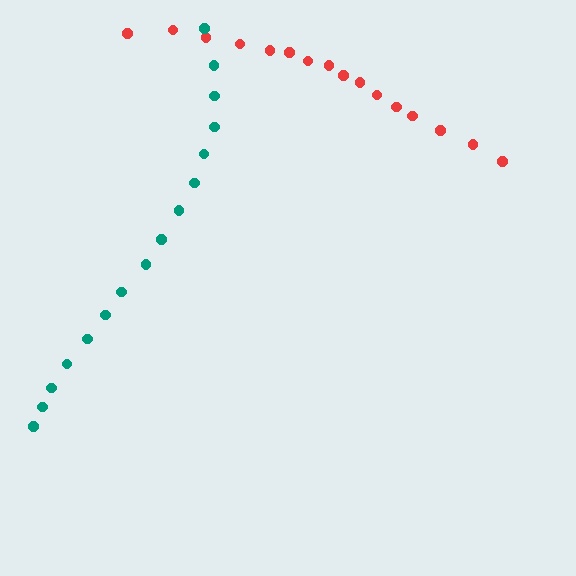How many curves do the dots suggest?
There are 2 distinct paths.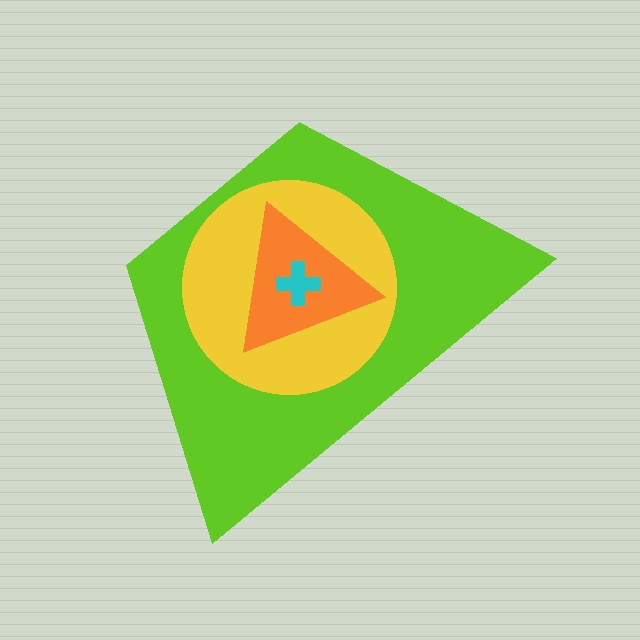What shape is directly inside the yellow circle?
The orange triangle.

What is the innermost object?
The cyan cross.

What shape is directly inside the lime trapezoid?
The yellow circle.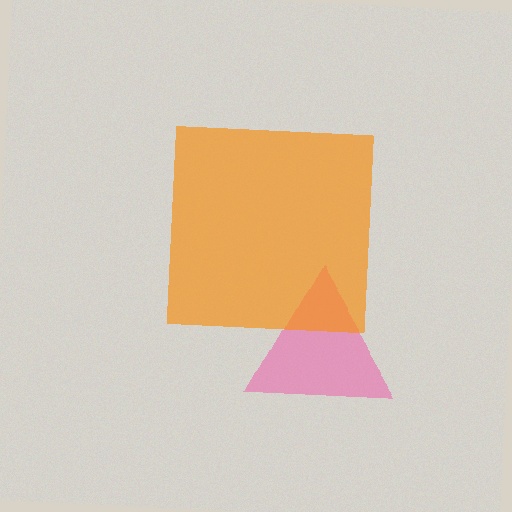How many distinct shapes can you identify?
There are 2 distinct shapes: a pink triangle, an orange square.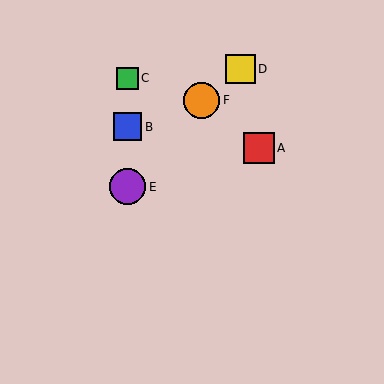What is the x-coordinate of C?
Object C is at x≈127.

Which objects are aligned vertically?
Objects B, C, E are aligned vertically.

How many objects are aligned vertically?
3 objects (B, C, E) are aligned vertically.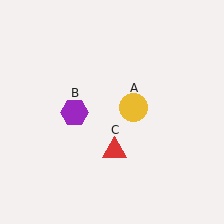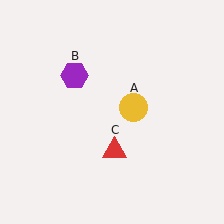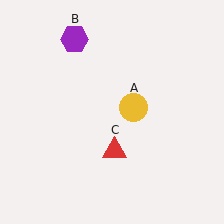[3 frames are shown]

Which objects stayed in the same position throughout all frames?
Yellow circle (object A) and red triangle (object C) remained stationary.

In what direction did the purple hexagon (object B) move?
The purple hexagon (object B) moved up.